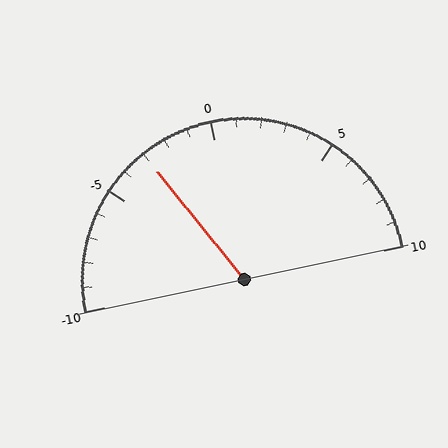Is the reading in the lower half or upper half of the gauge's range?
The reading is in the lower half of the range (-10 to 10).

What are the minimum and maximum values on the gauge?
The gauge ranges from -10 to 10.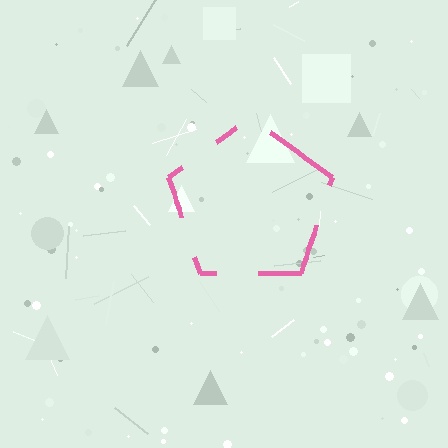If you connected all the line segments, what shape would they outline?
They would outline a pentagon.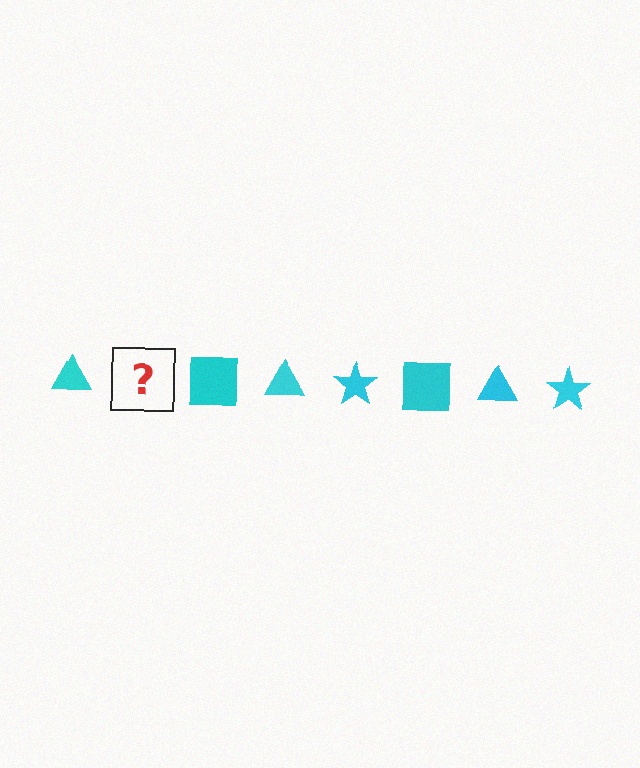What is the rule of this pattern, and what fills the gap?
The rule is that the pattern cycles through triangle, star, square shapes in cyan. The gap should be filled with a cyan star.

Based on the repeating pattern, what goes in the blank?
The blank should be a cyan star.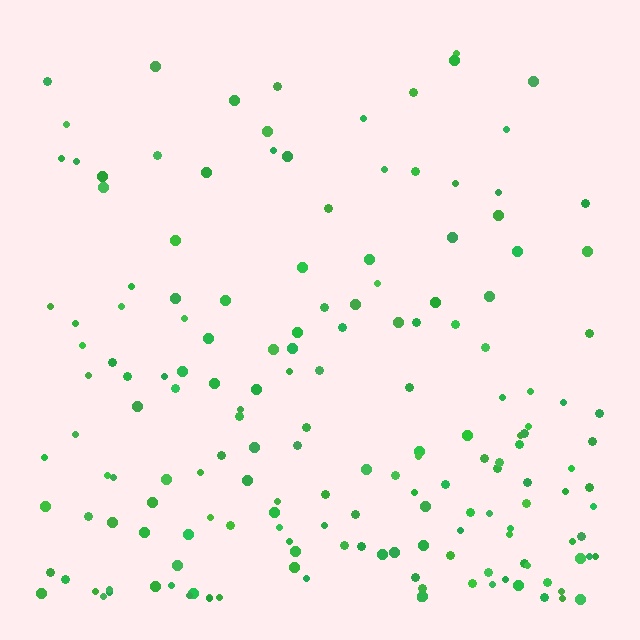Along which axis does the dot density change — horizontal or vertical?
Vertical.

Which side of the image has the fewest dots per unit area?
The top.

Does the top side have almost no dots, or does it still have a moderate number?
Still a moderate number, just noticeably fewer than the bottom.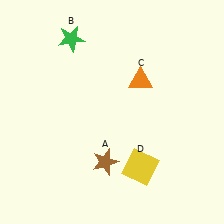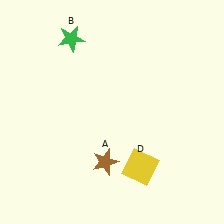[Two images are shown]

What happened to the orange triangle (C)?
The orange triangle (C) was removed in Image 2. It was in the top-right area of Image 1.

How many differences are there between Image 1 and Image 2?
There is 1 difference between the two images.